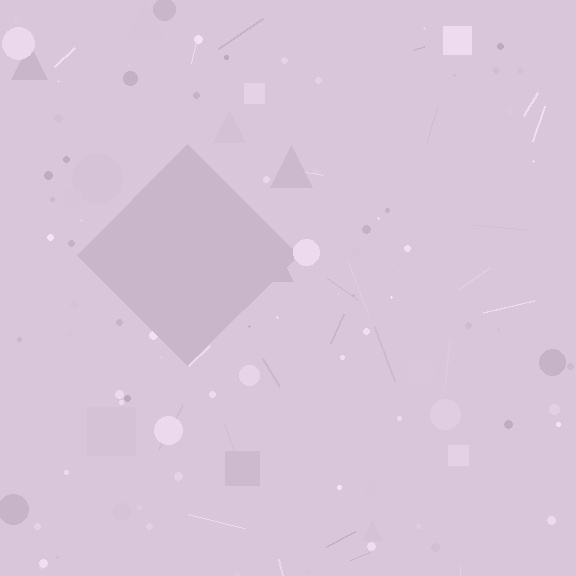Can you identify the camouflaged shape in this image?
The camouflaged shape is a diamond.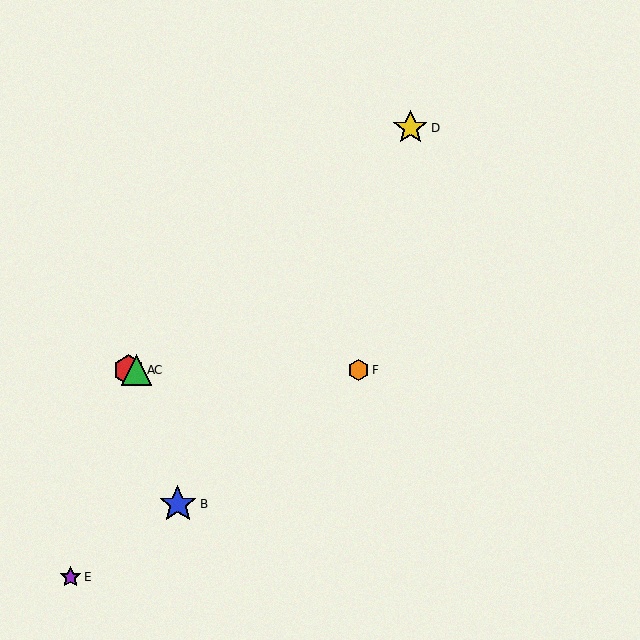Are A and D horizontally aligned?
No, A is at y≈370 and D is at y≈128.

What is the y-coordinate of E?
Object E is at y≈577.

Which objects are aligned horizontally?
Objects A, C, F are aligned horizontally.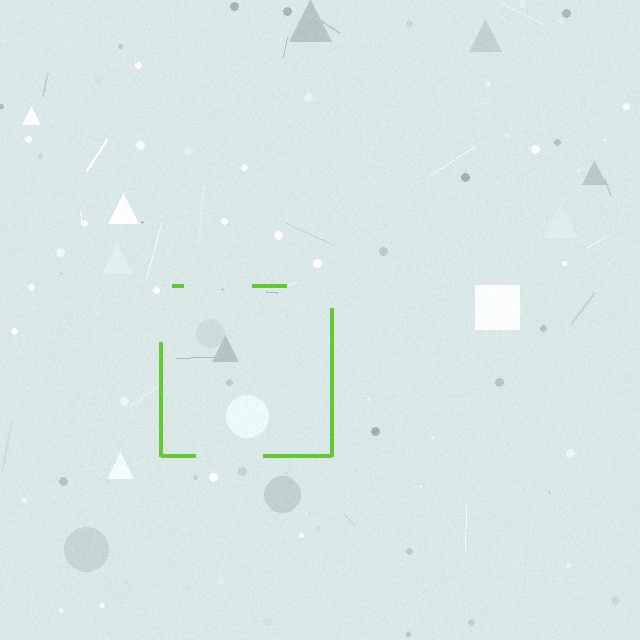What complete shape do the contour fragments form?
The contour fragments form a square.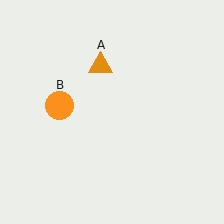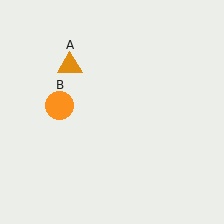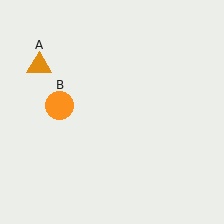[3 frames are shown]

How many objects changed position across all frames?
1 object changed position: orange triangle (object A).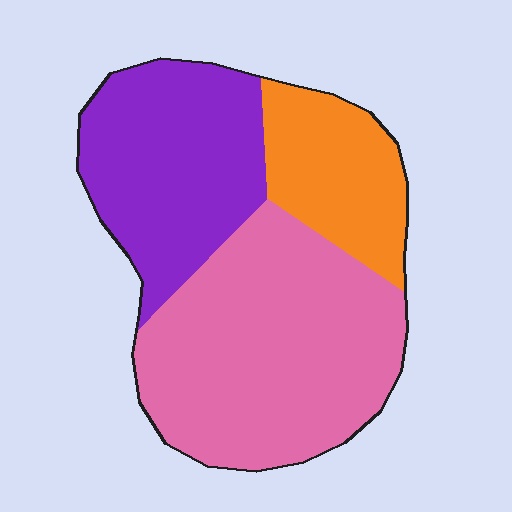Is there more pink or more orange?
Pink.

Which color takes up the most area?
Pink, at roughly 50%.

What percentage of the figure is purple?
Purple takes up between a sixth and a third of the figure.